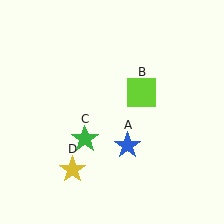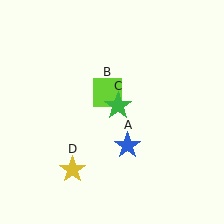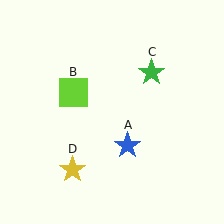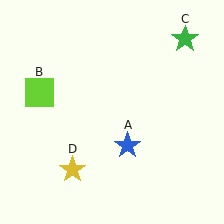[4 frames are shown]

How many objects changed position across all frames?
2 objects changed position: lime square (object B), green star (object C).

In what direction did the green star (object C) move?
The green star (object C) moved up and to the right.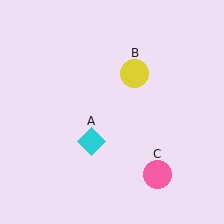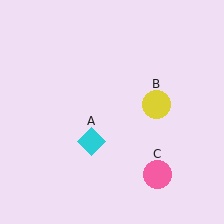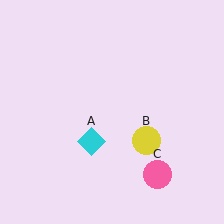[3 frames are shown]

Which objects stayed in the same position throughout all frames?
Cyan diamond (object A) and pink circle (object C) remained stationary.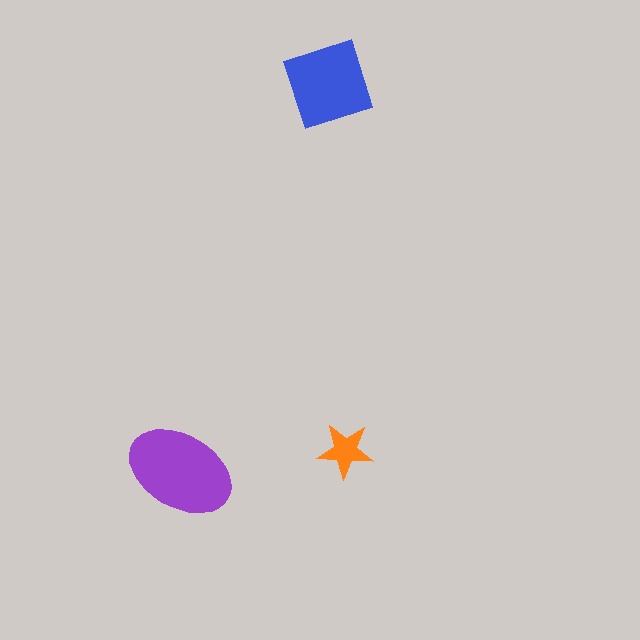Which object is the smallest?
The orange star.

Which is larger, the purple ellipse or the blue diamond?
The purple ellipse.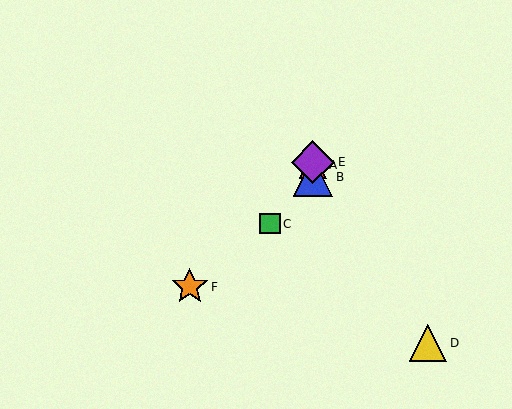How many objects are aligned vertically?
3 objects (A, B, E) are aligned vertically.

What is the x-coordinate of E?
Object E is at x≈313.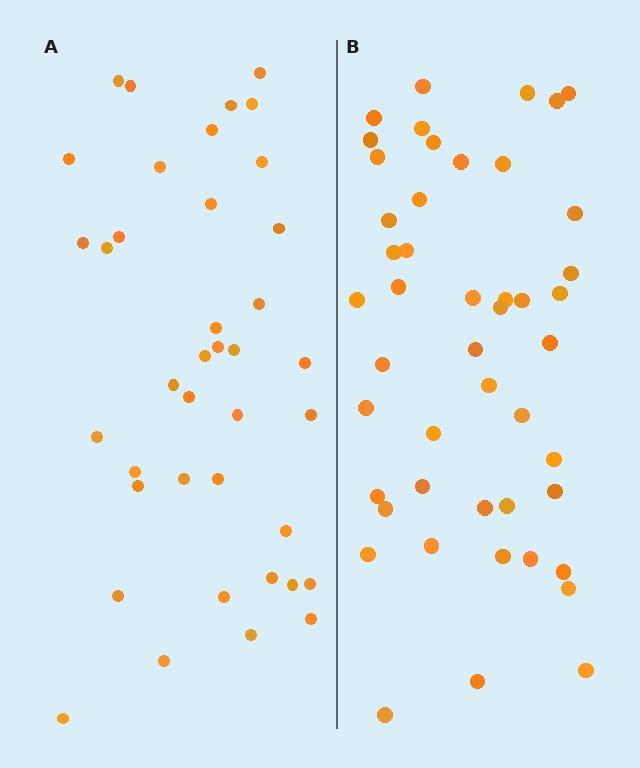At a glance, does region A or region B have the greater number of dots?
Region B (the right region) has more dots.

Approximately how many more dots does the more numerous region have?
Region B has roughly 8 or so more dots than region A.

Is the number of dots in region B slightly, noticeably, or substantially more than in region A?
Region B has only slightly more — the two regions are fairly close. The ratio is roughly 1.2 to 1.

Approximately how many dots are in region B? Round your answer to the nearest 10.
About 50 dots. (The exact count is 47, which rounds to 50.)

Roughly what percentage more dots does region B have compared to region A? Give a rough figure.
About 20% more.